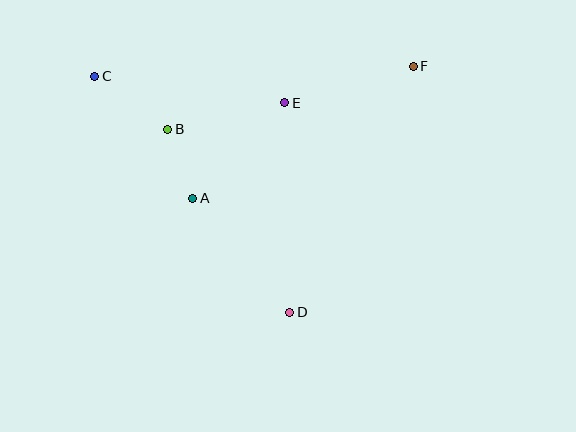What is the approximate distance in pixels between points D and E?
The distance between D and E is approximately 210 pixels.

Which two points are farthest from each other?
Points C and F are farthest from each other.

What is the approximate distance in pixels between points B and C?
The distance between B and C is approximately 90 pixels.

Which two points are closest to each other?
Points A and B are closest to each other.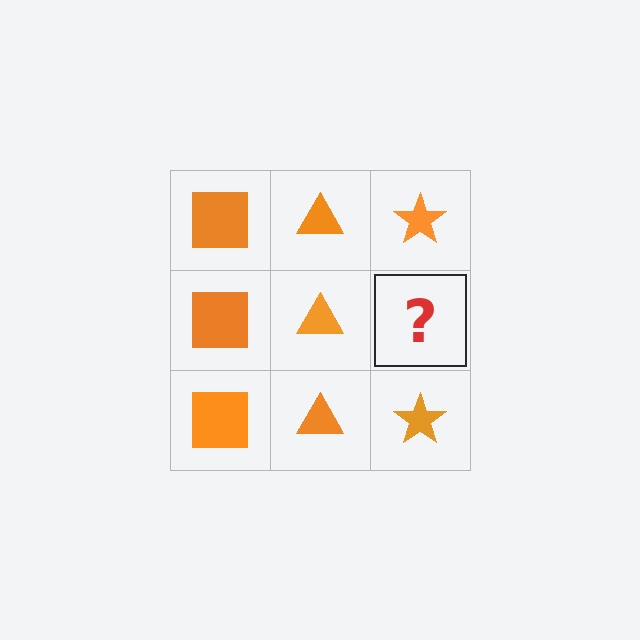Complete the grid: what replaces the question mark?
The question mark should be replaced with an orange star.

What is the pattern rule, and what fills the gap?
The rule is that each column has a consistent shape. The gap should be filled with an orange star.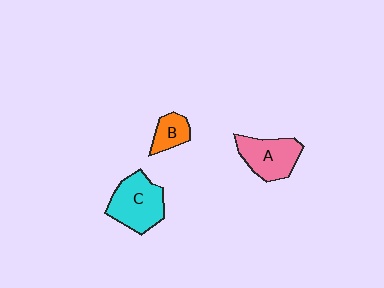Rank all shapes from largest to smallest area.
From largest to smallest: C (cyan), A (pink), B (orange).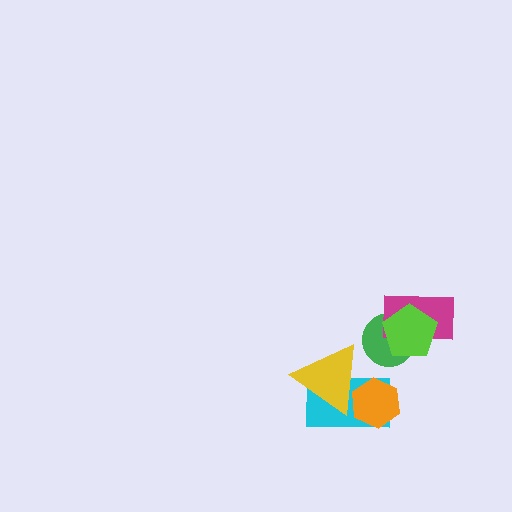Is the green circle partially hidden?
Yes, it is partially covered by another shape.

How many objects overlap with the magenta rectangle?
2 objects overlap with the magenta rectangle.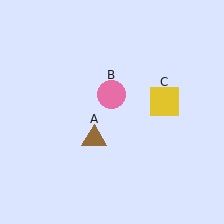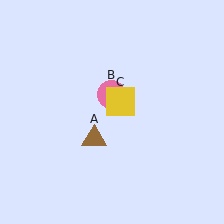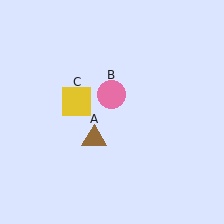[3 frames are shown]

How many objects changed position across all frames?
1 object changed position: yellow square (object C).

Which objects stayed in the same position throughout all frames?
Brown triangle (object A) and pink circle (object B) remained stationary.